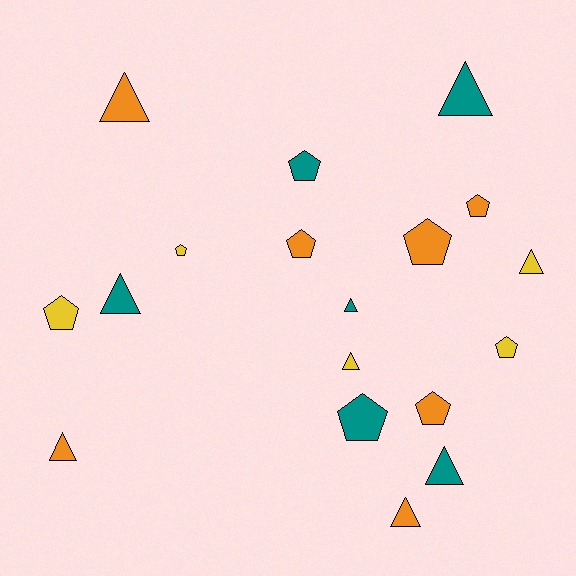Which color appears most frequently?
Orange, with 7 objects.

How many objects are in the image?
There are 18 objects.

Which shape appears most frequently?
Triangle, with 9 objects.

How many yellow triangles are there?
There are 2 yellow triangles.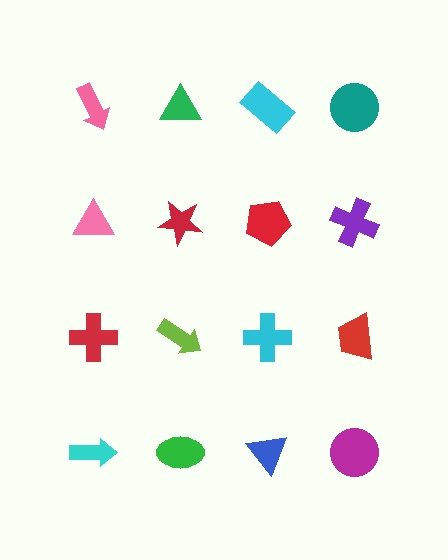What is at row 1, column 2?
A green triangle.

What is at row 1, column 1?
A pink arrow.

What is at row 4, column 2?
A green ellipse.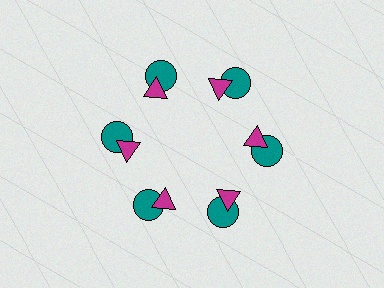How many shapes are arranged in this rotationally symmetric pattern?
There are 12 shapes, arranged in 6 groups of 2.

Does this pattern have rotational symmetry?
Yes, this pattern has 6-fold rotational symmetry. It looks the same after rotating 60 degrees around the center.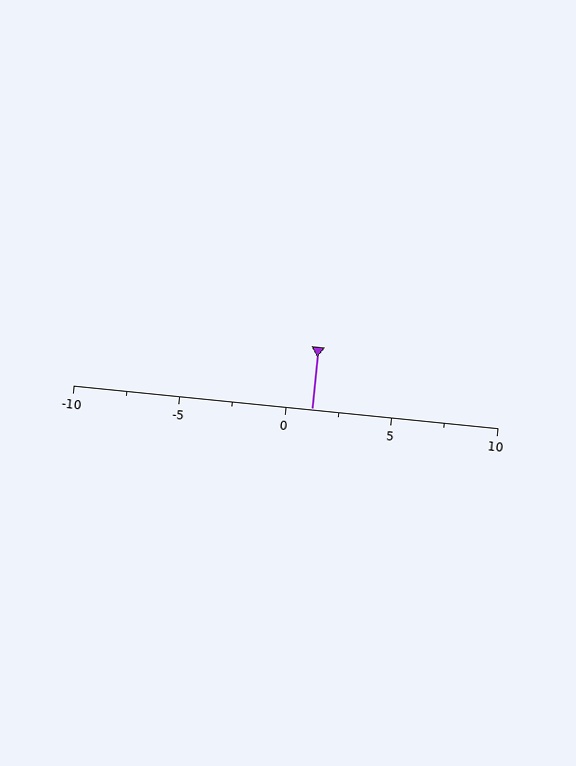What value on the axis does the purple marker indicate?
The marker indicates approximately 1.2.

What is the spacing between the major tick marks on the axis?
The major ticks are spaced 5 apart.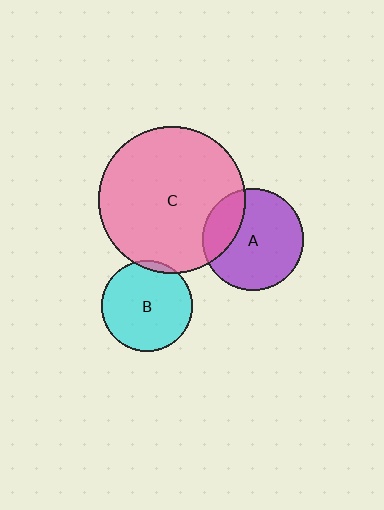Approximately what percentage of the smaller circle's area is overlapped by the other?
Approximately 25%.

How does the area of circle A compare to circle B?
Approximately 1.2 times.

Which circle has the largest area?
Circle C (pink).